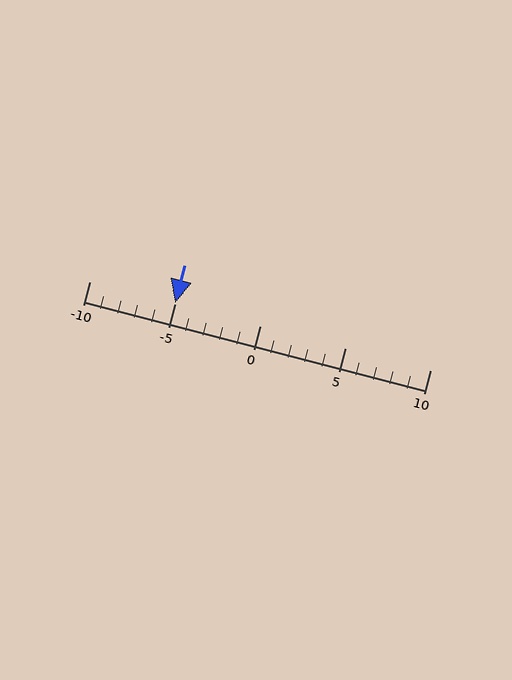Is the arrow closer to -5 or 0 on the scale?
The arrow is closer to -5.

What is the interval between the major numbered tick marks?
The major tick marks are spaced 5 units apart.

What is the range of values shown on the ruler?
The ruler shows values from -10 to 10.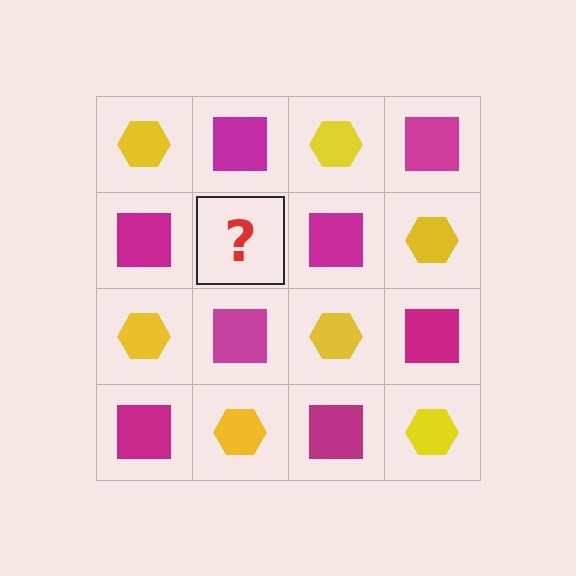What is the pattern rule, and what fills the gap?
The rule is that it alternates yellow hexagon and magenta square in a checkerboard pattern. The gap should be filled with a yellow hexagon.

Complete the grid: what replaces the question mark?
The question mark should be replaced with a yellow hexagon.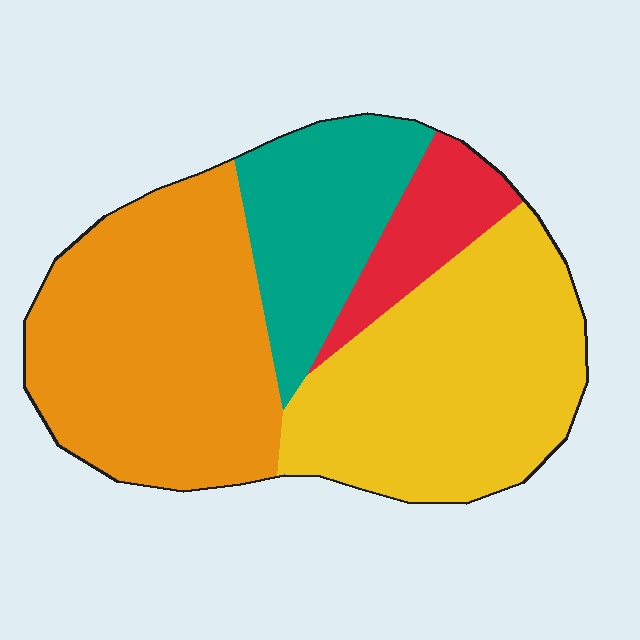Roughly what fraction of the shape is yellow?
Yellow covers around 35% of the shape.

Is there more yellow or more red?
Yellow.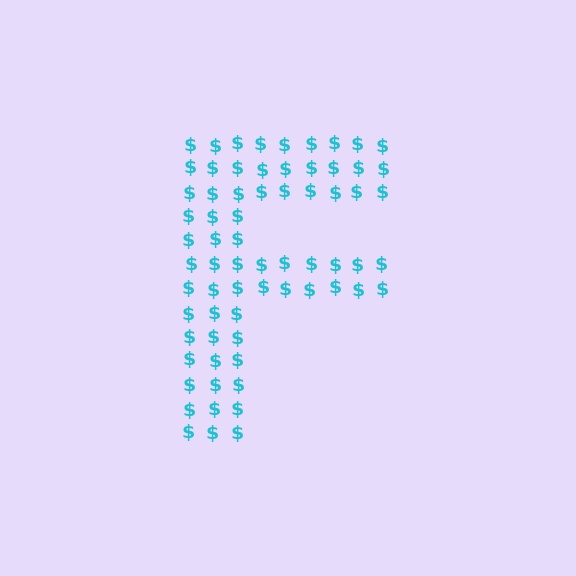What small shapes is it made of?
It is made of small dollar signs.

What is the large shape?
The large shape is the letter F.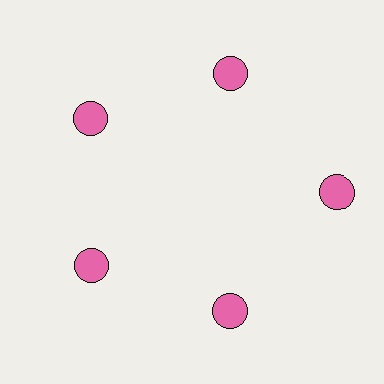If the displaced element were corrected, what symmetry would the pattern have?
It would have 5-fold rotational symmetry — the pattern would map onto itself every 72 degrees.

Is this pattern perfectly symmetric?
No. The 5 pink circles are arranged in a ring, but one element near the 3 o'clock position is pushed outward from the center, breaking the 5-fold rotational symmetry.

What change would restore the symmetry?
The symmetry would be restored by moving it inward, back onto the ring so that all 5 circles sit at equal angles and equal distance from the center.